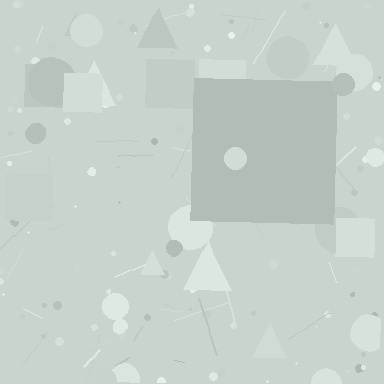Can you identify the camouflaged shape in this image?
The camouflaged shape is a square.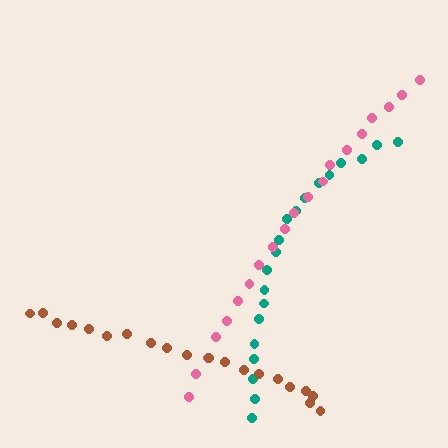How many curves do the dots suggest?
There are 3 distinct paths.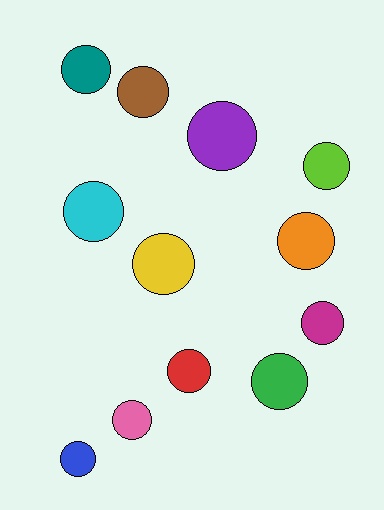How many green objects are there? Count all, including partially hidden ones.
There is 1 green object.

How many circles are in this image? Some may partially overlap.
There are 12 circles.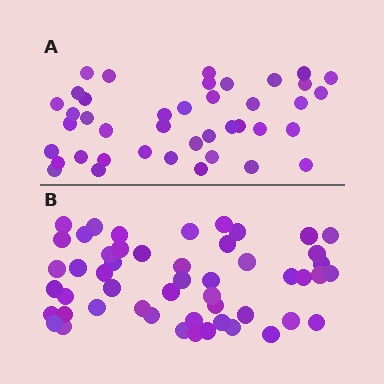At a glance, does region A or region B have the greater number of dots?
Region B (the bottom region) has more dots.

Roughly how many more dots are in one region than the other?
Region B has roughly 10 or so more dots than region A.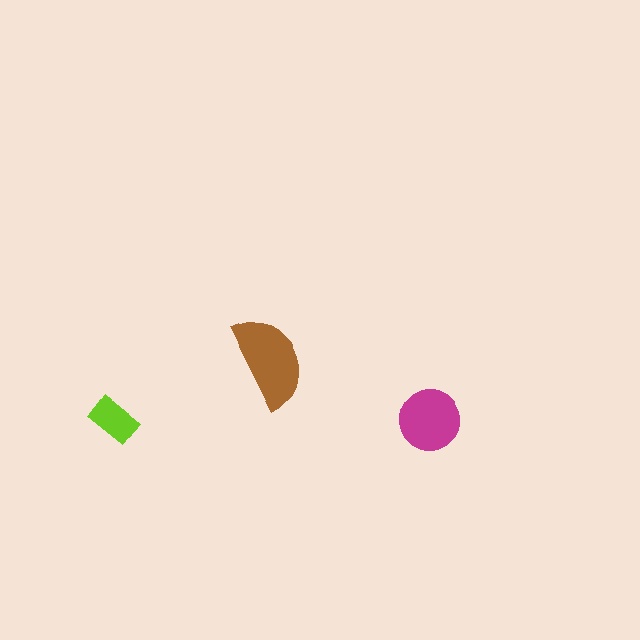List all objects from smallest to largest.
The lime rectangle, the magenta circle, the brown semicircle.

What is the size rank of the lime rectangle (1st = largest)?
3rd.